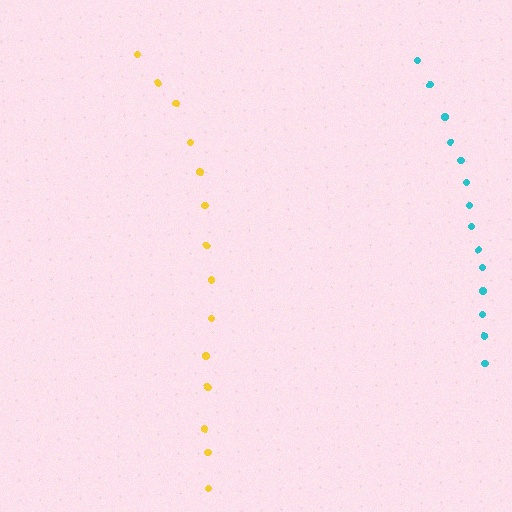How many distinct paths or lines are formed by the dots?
There are 2 distinct paths.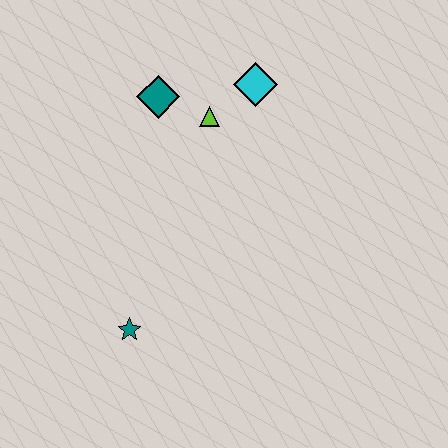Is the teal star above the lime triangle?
No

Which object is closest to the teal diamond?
The lime triangle is closest to the teal diamond.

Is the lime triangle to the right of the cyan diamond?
No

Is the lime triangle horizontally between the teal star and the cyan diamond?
Yes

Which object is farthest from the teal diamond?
The teal star is farthest from the teal diamond.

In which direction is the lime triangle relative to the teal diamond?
The lime triangle is to the right of the teal diamond.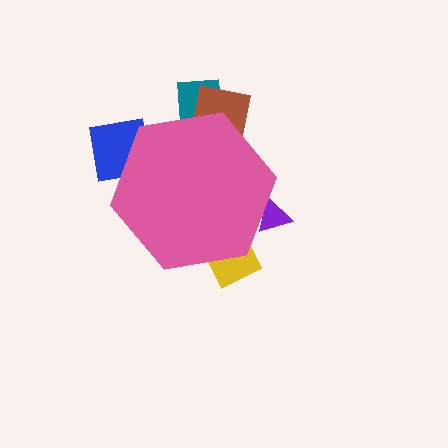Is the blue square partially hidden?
Yes, the blue square is partially hidden behind the pink hexagon.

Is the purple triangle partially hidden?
Yes, the purple triangle is partially hidden behind the pink hexagon.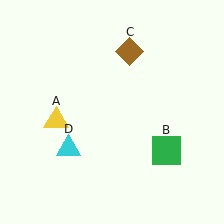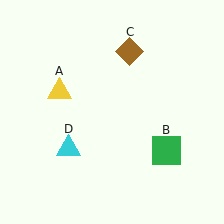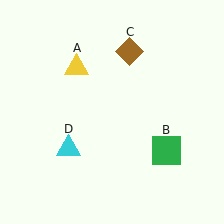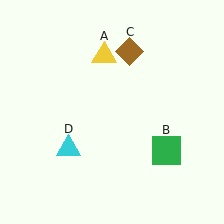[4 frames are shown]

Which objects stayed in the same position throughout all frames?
Green square (object B) and brown diamond (object C) and cyan triangle (object D) remained stationary.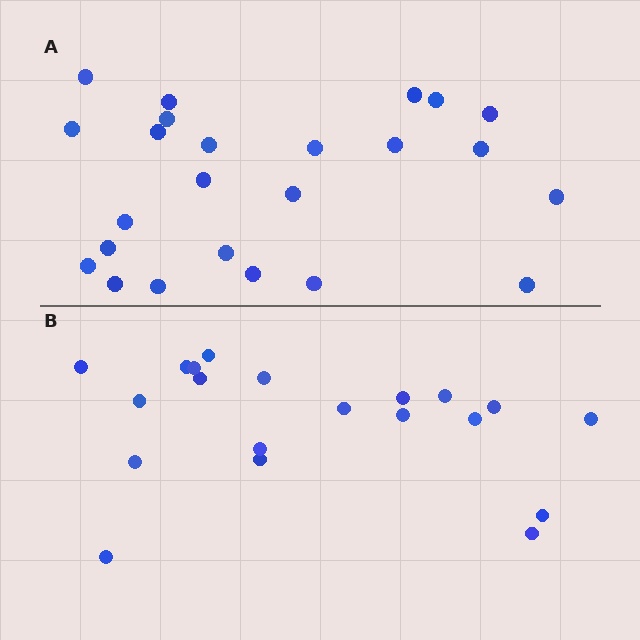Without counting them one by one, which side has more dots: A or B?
Region A (the top region) has more dots.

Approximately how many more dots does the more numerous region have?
Region A has about 4 more dots than region B.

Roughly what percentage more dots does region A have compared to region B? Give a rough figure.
About 20% more.